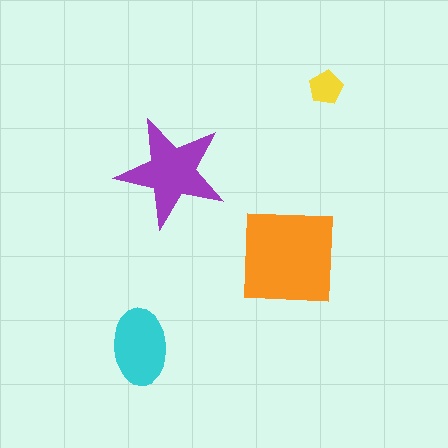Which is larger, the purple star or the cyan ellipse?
The purple star.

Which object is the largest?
The orange square.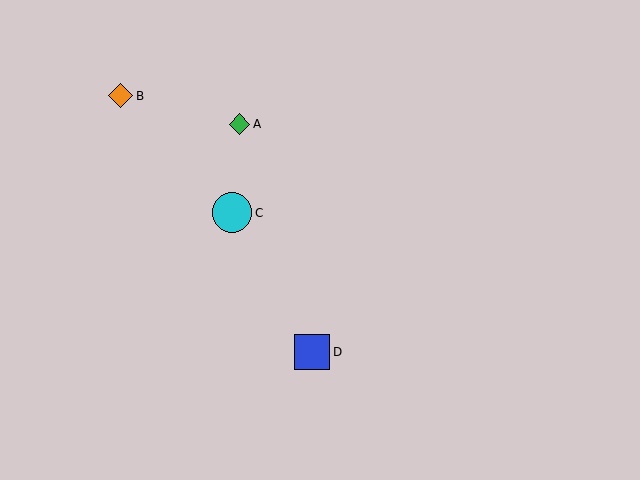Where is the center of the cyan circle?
The center of the cyan circle is at (232, 213).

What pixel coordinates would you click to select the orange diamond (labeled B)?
Click at (121, 96) to select the orange diamond B.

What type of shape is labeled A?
Shape A is a green diamond.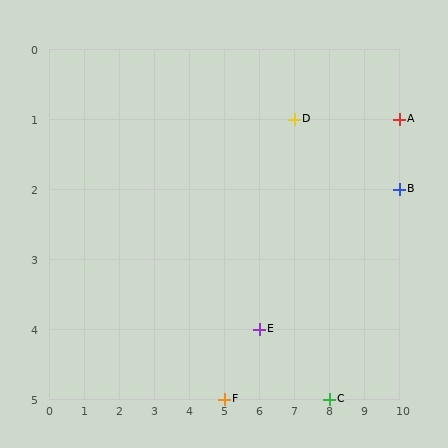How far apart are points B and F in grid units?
Points B and F are 5 columns and 3 rows apart (about 5.8 grid units diagonally).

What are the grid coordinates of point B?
Point B is at grid coordinates (10, 2).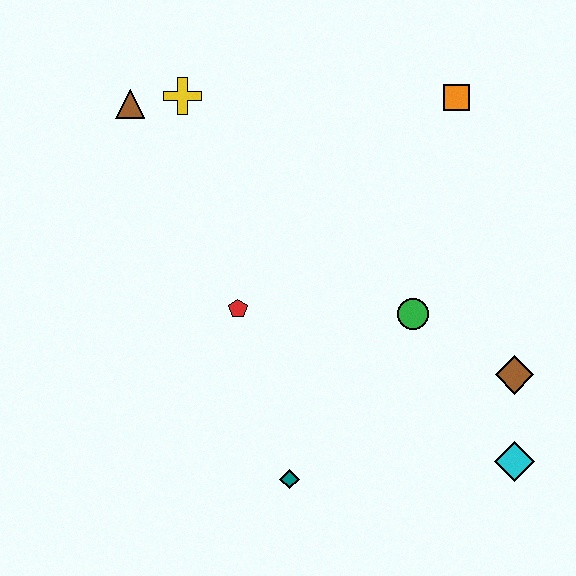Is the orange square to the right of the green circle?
Yes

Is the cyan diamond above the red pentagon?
No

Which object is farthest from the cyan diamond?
The brown triangle is farthest from the cyan diamond.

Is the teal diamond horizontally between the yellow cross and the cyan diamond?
Yes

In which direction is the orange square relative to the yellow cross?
The orange square is to the right of the yellow cross.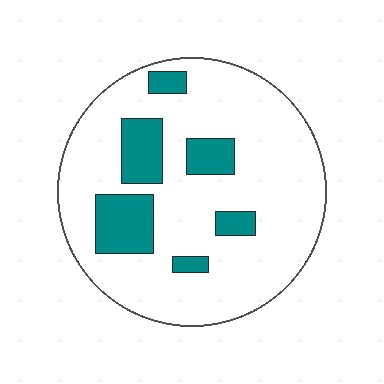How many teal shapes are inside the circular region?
6.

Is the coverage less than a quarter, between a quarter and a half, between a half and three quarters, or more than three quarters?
Less than a quarter.